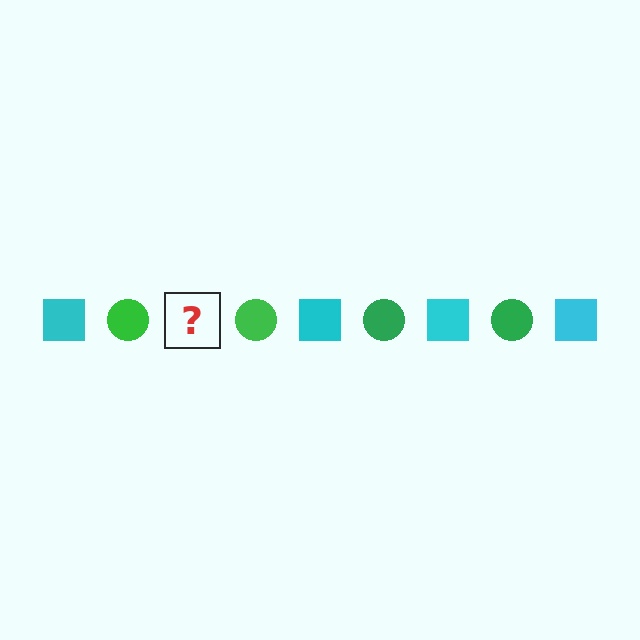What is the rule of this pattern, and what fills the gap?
The rule is that the pattern alternates between cyan square and green circle. The gap should be filled with a cyan square.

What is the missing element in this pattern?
The missing element is a cyan square.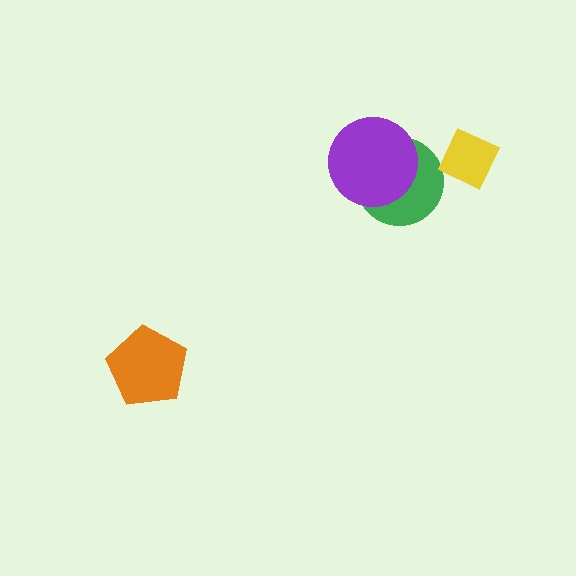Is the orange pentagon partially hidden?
No, no other shape covers it.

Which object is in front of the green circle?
The purple circle is in front of the green circle.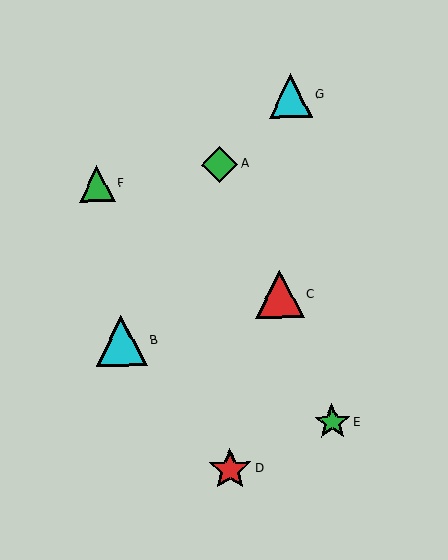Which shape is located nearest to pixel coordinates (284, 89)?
The cyan triangle (labeled G) at (290, 95) is nearest to that location.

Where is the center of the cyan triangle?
The center of the cyan triangle is at (290, 95).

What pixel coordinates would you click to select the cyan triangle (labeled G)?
Click at (290, 95) to select the cyan triangle G.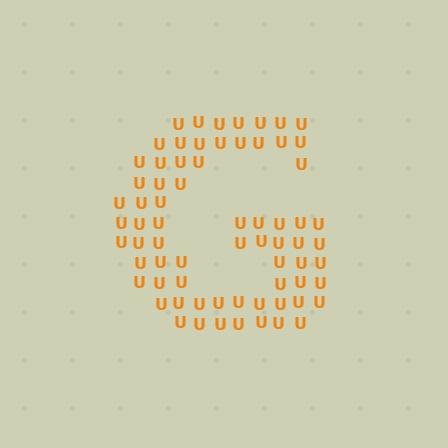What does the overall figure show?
The overall figure shows the letter G.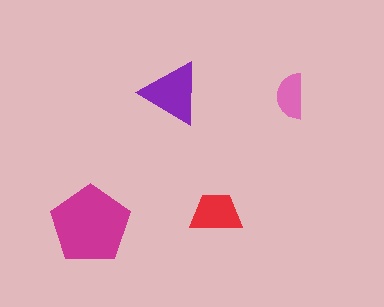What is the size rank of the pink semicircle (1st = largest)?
4th.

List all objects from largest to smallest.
The magenta pentagon, the purple triangle, the red trapezoid, the pink semicircle.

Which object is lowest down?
The magenta pentagon is bottommost.